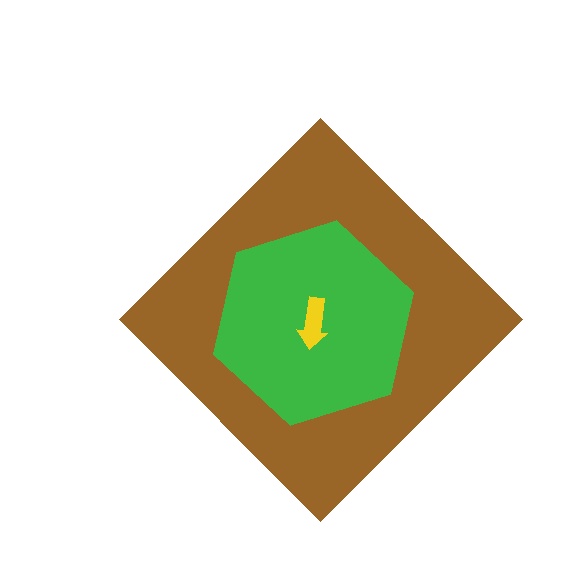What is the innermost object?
The yellow arrow.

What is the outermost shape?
The brown diamond.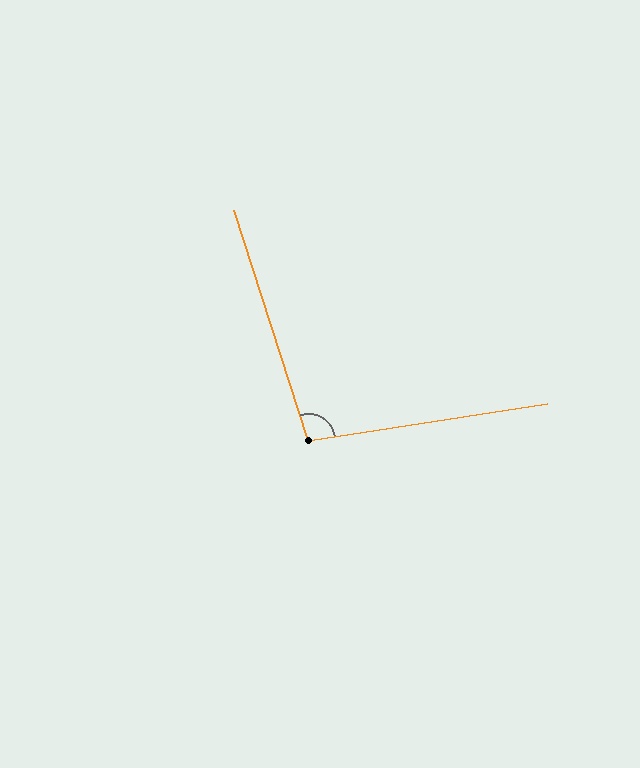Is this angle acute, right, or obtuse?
It is obtuse.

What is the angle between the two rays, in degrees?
Approximately 99 degrees.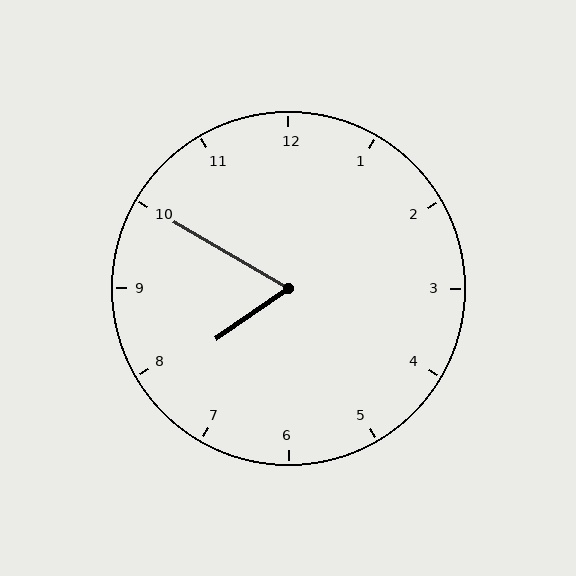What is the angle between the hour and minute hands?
Approximately 65 degrees.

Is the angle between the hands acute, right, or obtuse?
It is acute.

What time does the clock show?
7:50.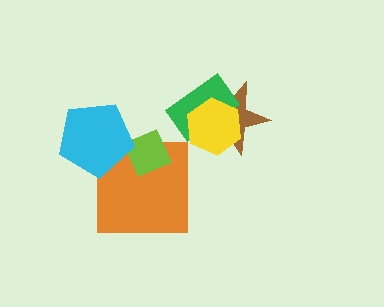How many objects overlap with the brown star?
2 objects overlap with the brown star.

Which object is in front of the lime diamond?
The cyan pentagon is in front of the lime diamond.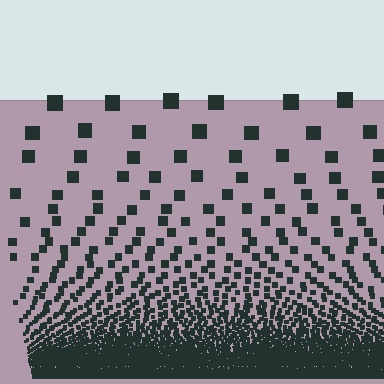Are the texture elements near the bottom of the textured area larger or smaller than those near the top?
Smaller. The gradient is inverted — elements near the bottom are smaller and denser.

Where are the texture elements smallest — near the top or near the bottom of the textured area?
Near the bottom.